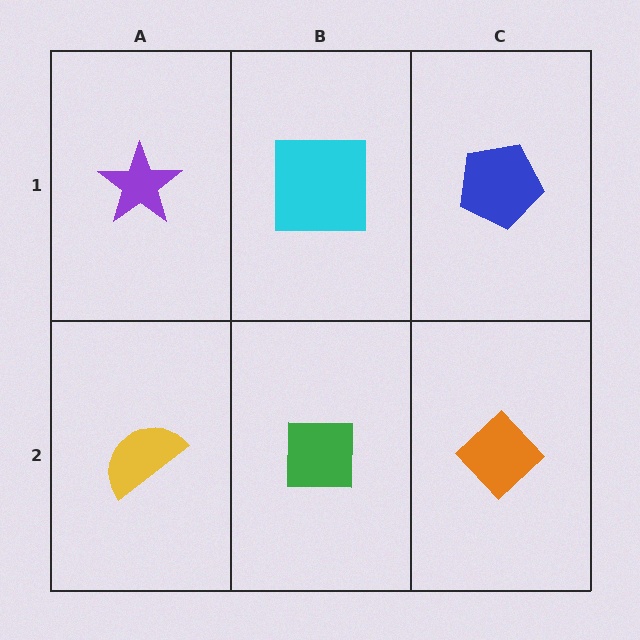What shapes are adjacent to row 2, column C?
A blue pentagon (row 1, column C), a green square (row 2, column B).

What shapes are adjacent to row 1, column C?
An orange diamond (row 2, column C), a cyan square (row 1, column B).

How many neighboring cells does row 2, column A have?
2.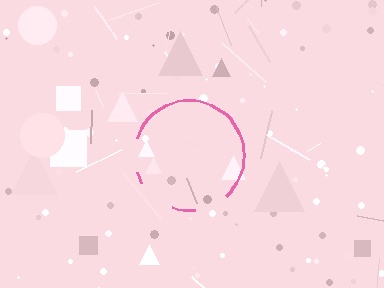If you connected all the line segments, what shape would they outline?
They would outline a circle.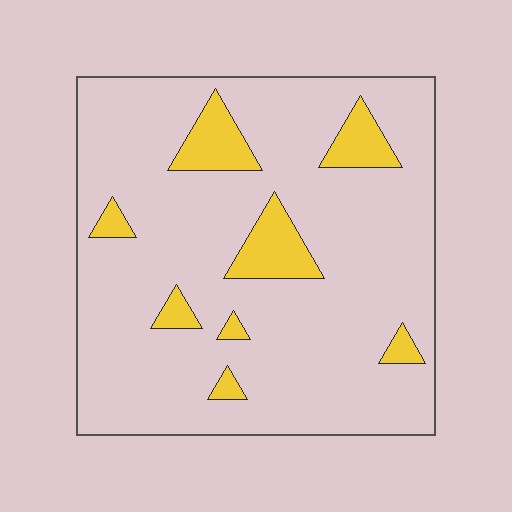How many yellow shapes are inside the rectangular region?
8.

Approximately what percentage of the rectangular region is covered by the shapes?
Approximately 15%.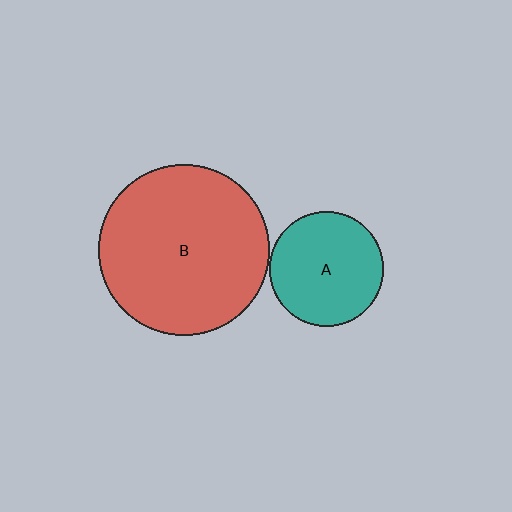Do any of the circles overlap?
No, none of the circles overlap.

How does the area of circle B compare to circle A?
Approximately 2.2 times.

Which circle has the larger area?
Circle B (red).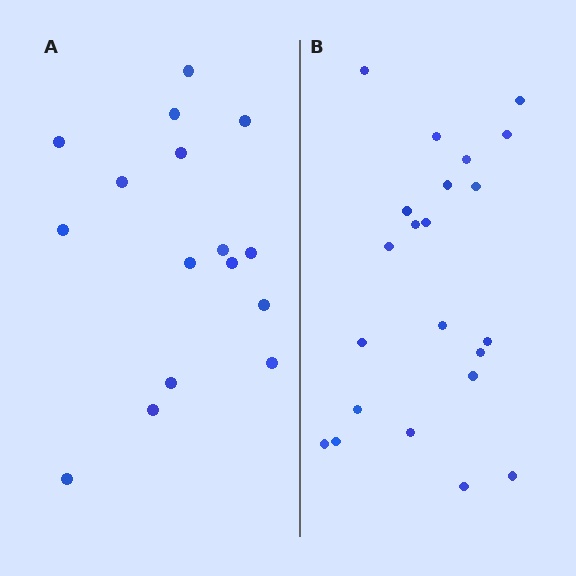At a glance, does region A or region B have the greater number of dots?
Region B (the right region) has more dots.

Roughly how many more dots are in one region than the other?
Region B has about 6 more dots than region A.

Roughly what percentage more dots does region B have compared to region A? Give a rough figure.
About 40% more.